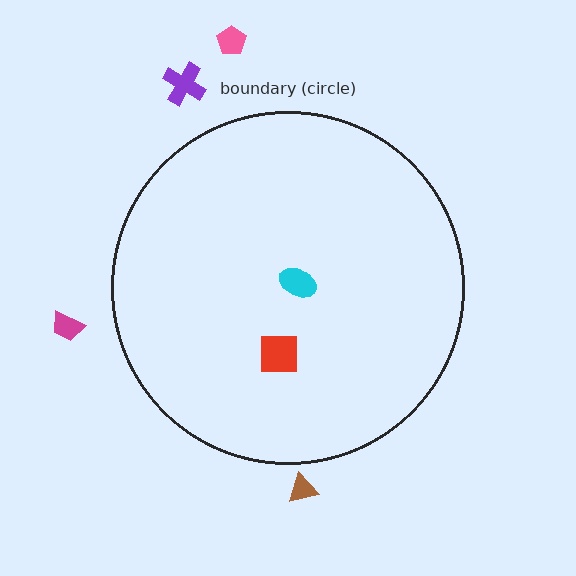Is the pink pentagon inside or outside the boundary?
Outside.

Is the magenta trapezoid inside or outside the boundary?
Outside.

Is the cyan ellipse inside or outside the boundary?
Inside.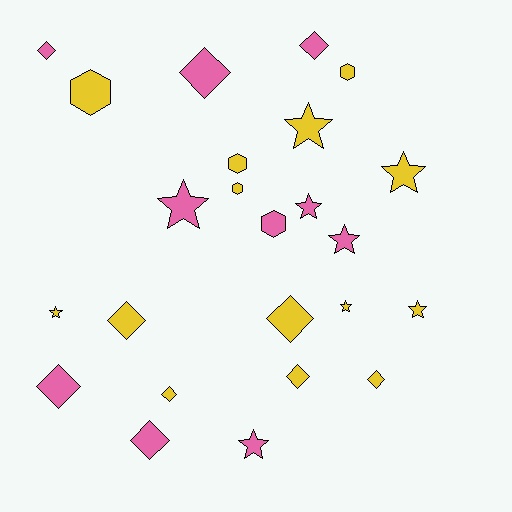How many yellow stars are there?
There are 5 yellow stars.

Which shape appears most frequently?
Diamond, with 10 objects.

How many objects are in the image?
There are 24 objects.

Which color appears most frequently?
Yellow, with 14 objects.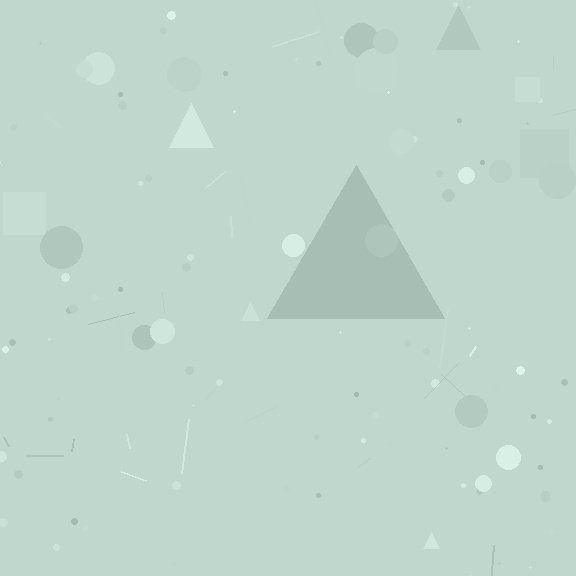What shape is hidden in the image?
A triangle is hidden in the image.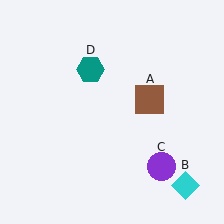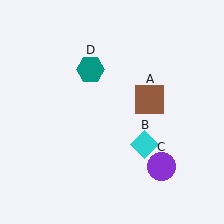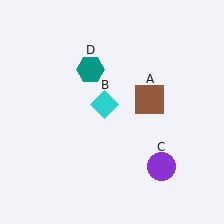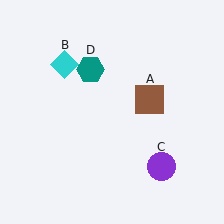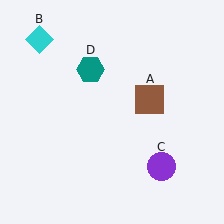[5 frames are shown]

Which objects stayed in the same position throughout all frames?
Brown square (object A) and purple circle (object C) and teal hexagon (object D) remained stationary.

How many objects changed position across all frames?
1 object changed position: cyan diamond (object B).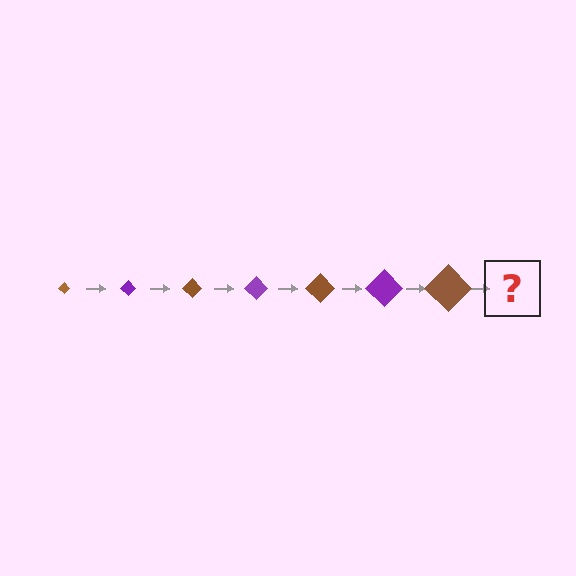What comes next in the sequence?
The next element should be a purple diamond, larger than the previous one.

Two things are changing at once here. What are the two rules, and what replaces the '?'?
The two rules are that the diamond grows larger each step and the color cycles through brown and purple. The '?' should be a purple diamond, larger than the previous one.